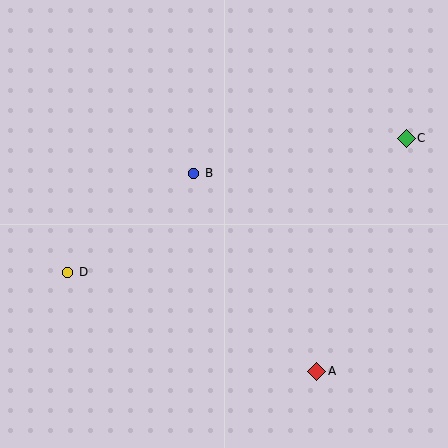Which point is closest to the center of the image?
Point B at (194, 173) is closest to the center.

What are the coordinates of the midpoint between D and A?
The midpoint between D and A is at (192, 322).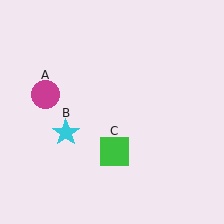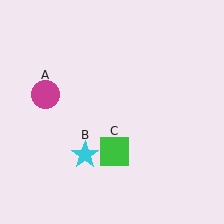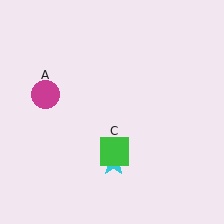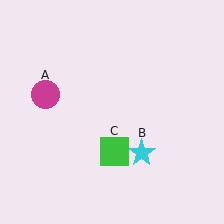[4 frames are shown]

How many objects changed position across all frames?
1 object changed position: cyan star (object B).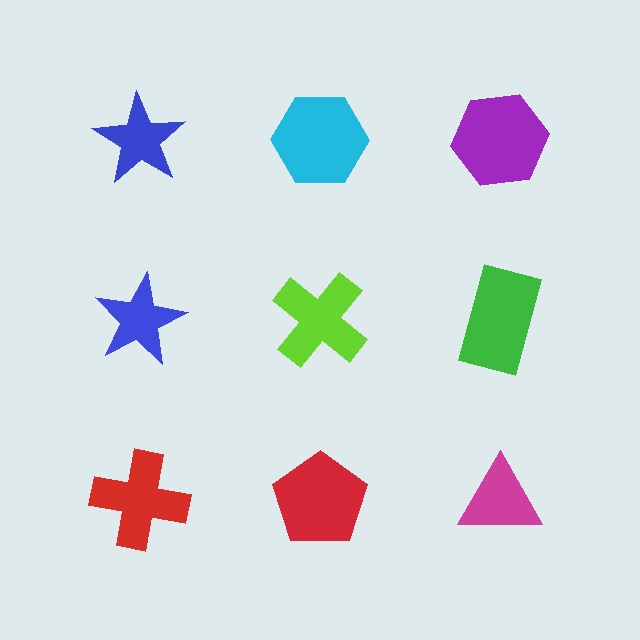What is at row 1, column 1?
A blue star.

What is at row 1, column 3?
A purple hexagon.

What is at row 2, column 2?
A lime cross.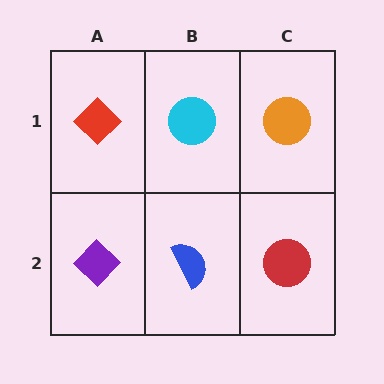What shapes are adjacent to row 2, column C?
An orange circle (row 1, column C), a blue semicircle (row 2, column B).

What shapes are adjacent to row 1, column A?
A purple diamond (row 2, column A), a cyan circle (row 1, column B).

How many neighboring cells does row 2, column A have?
2.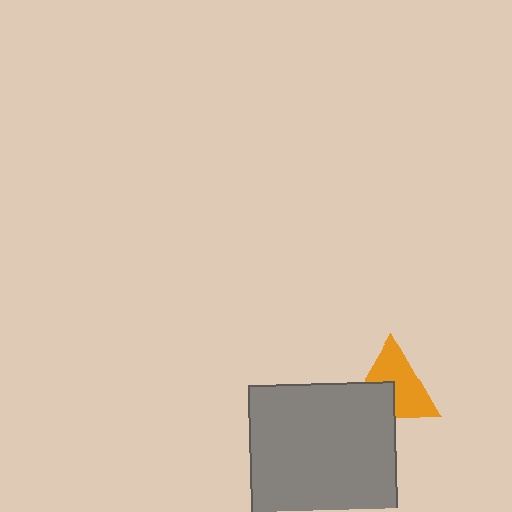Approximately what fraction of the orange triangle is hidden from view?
Roughly 36% of the orange triangle is hidden behind the gray square.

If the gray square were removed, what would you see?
You would see the complete orange triangle.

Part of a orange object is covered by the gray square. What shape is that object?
It is a triangle.